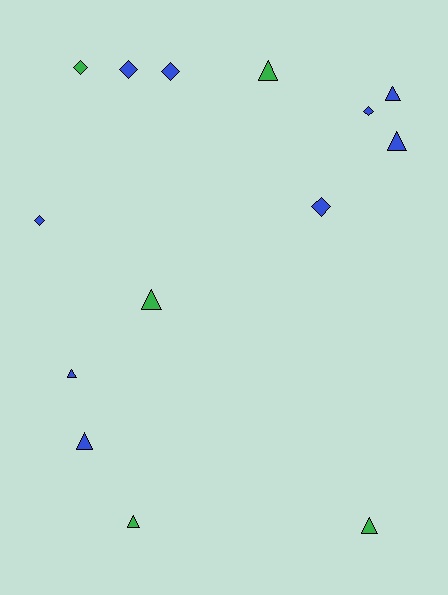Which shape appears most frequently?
Triangle, with 8 objects.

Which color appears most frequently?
Blue, with 9 objects.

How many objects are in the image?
There are 14 objects.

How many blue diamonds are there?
There are 5 blue diamonds.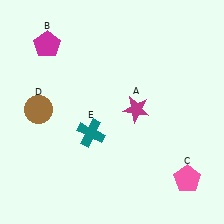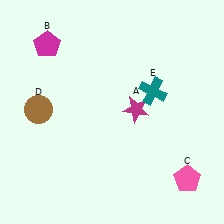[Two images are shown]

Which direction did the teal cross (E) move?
The teal cross (E) moved right.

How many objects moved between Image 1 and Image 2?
1 object moved between the two images.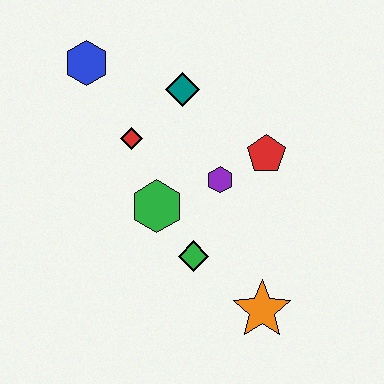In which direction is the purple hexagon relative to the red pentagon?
The purple hexagon is to the left of the red pentagon.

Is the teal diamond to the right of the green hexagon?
Yes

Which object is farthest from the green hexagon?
The blue hexagon is farthest from the green hexagon.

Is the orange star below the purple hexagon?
Yes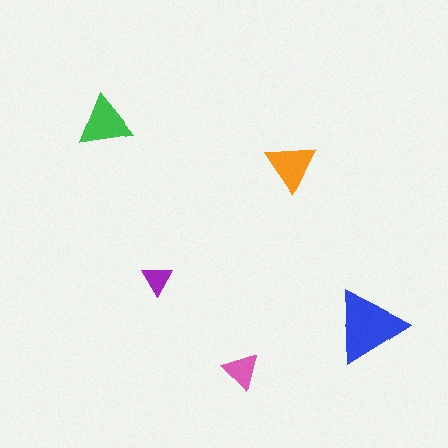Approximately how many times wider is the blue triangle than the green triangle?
About 1.5 times wider.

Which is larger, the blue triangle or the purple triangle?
The blue one.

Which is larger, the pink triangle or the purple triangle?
The pink one.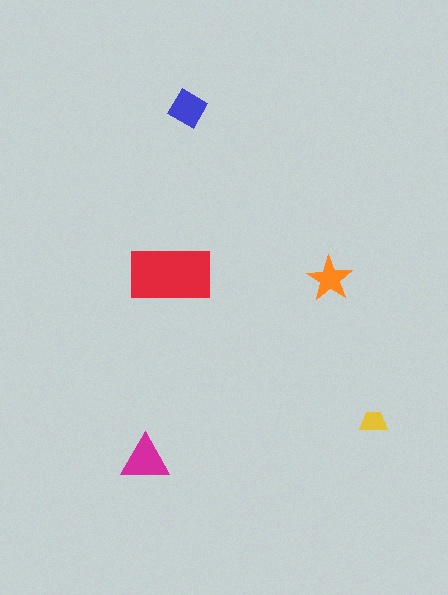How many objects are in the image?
There are 5 objects in the image.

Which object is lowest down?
The magenta triangle is bottommost.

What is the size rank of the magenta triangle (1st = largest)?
2nd.